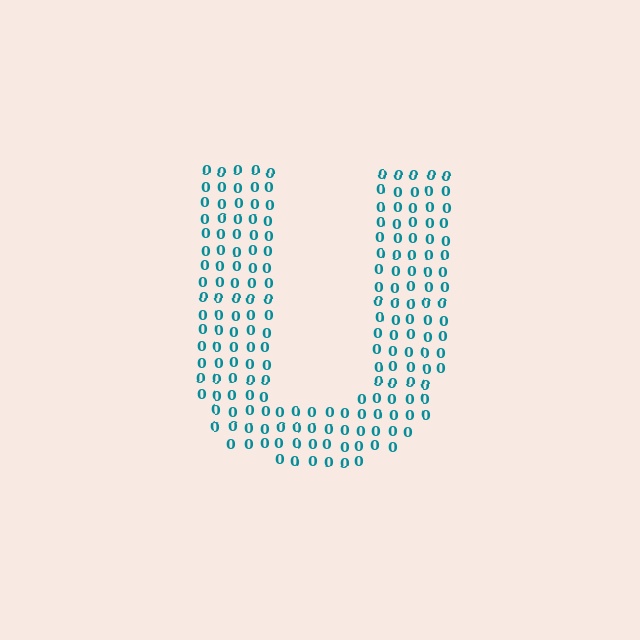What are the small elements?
The small elements are digit 0's.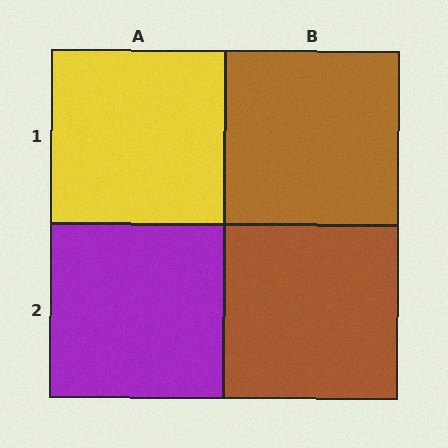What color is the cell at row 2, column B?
Brown.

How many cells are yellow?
1 cell is yellow.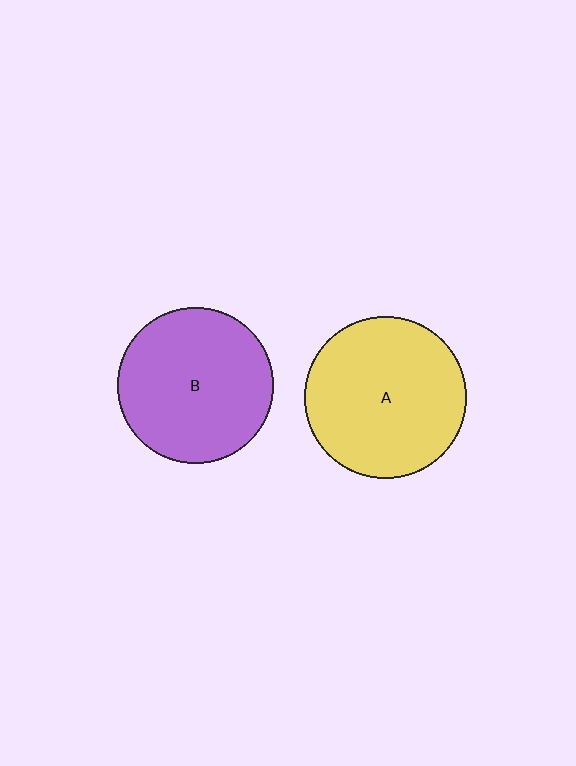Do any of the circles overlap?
No, none of the circles overlap.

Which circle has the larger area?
Circle A (yellow).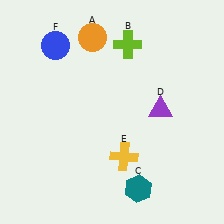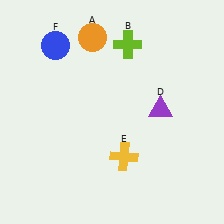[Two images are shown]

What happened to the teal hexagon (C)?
The teal hexagon (C) was removed in Image 2. It was in the bottom-right area of Image 1.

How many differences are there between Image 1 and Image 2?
There is 1 difference between the two images.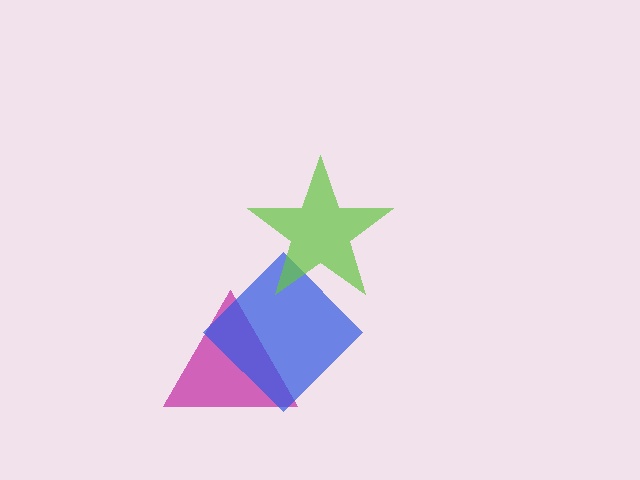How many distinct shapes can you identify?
There are 3 distinct shapes: a magenta triangle, a blue diamond, a lime star.